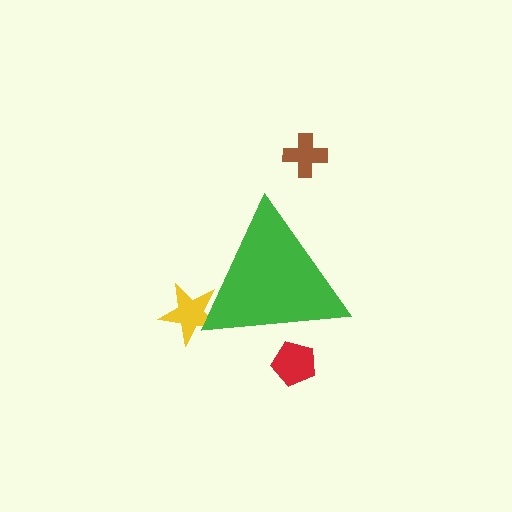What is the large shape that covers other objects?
A green triangle.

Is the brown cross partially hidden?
No, the brown cross is fully visible.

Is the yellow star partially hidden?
Yes, the yellow star is partially hidden behind the green triangle.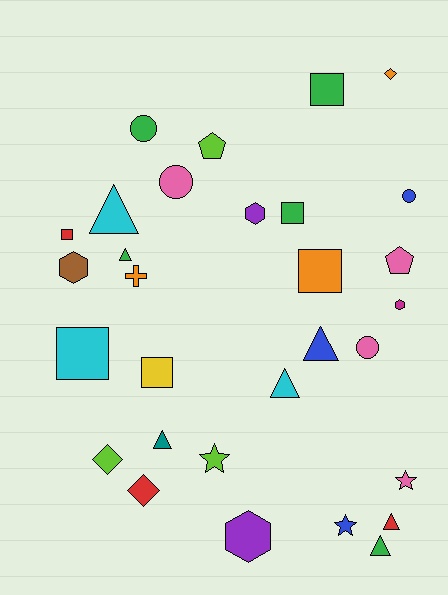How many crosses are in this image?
There is 1 cross.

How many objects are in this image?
There are 30 objects.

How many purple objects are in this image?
There are 2 purple objects.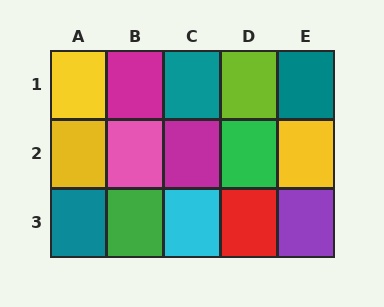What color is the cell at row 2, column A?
Yellow.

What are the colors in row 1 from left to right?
Yellow, magenta, teal, lime, teal.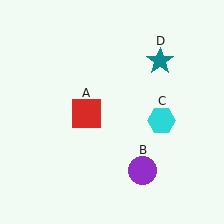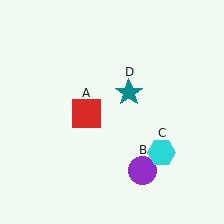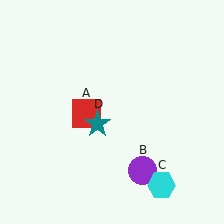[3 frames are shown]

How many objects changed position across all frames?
2 objects changed position: cyan hexagon (object C), teal star (object D).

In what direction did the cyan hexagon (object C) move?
The cyan hexagon (object C) moved down.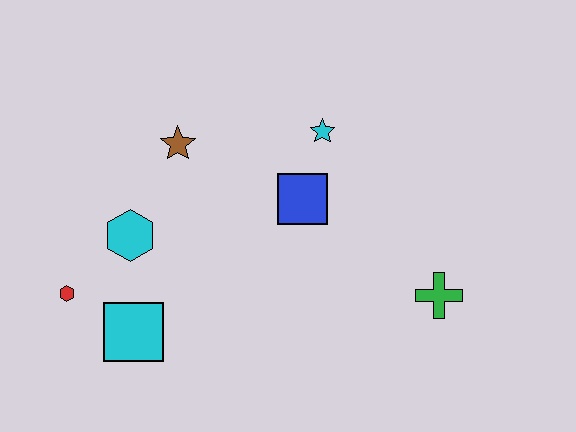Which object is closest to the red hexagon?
The cyan square is closest to the red hexagon.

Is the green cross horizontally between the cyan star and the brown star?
No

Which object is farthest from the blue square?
The red hexagon is farthest from the blue square.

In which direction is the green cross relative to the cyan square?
The green cross is to the right of the cyan square.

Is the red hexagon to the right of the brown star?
No